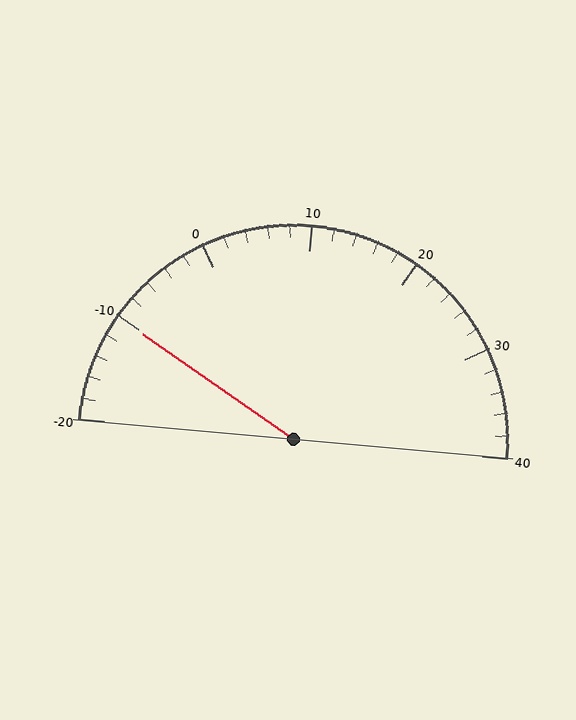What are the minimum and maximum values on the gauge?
The gauge ranges from -20 to 40.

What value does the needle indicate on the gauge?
The needle indicates approximately -10.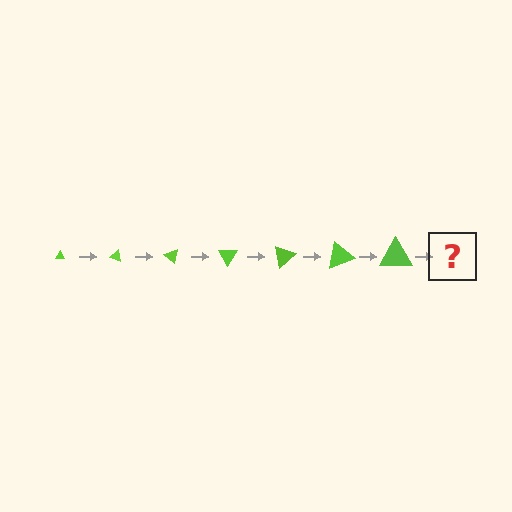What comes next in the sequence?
The next element should be a triangle, larger than the previous one and rotated 140 degrees from the start.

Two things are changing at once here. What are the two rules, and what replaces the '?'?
The two rules are that the triangle grows larger each step and it rotates 20 degrees each step. The '?' should be a triangle, larger than the previous one and rotated 140 degrees from the start.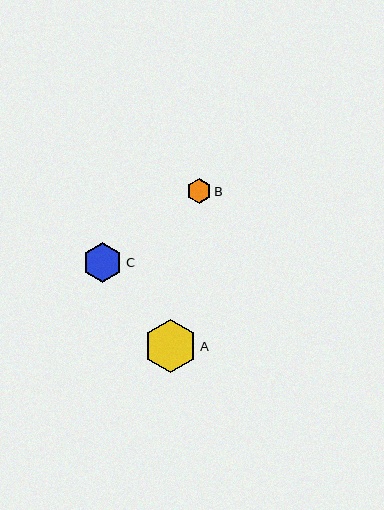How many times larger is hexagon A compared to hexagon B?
Hexagon A is approximately 2.2 times the size of hexagon B.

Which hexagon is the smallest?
Hexagon B is the smallest with a size of approximately 25 pixels.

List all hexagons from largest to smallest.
From largest to smallest: A, C, B.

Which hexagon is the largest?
Hexagon A is the largest with a size of approximately 53 pixels.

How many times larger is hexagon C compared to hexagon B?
Hexagon C is approximately 1.6 times the size of hexagon B.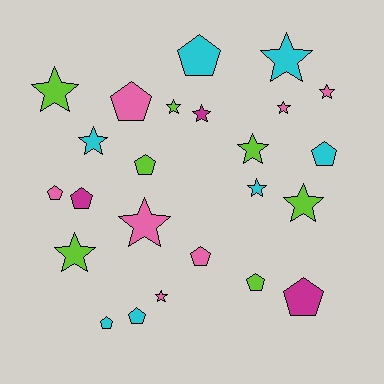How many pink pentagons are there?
There are 3 pink pentagons.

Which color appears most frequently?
Pink, with 7 objects.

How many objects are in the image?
There are 24 objects.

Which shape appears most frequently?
Star, with 13 objects.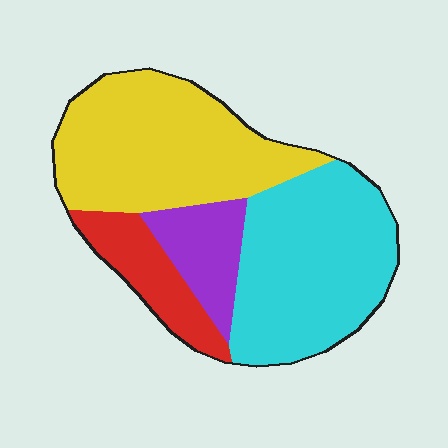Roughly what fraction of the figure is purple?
Purple takes up less than a sixth of the figure.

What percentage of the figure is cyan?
Cyan takes up between a quarter and a half of the figure.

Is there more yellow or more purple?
Yellow.